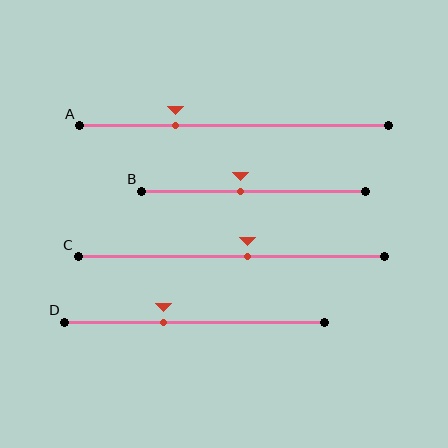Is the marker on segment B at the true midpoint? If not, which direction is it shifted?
No, the marker on segment B is shifted to the left by about 6% of the segment length.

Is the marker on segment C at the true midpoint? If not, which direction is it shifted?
No, the marker on segment C is shifted to the right by about 5% of the segment length.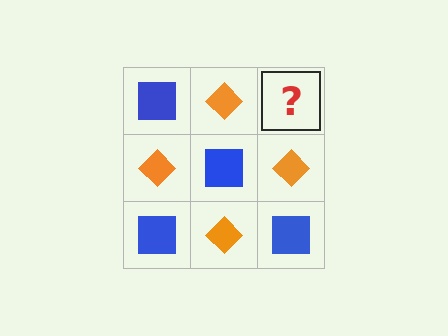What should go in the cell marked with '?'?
The missing cell should contain a blue square.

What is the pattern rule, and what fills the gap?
The rule is that it alternates blue square and orange diamond in a checkerboard pattern. The gap should be filled with a blue square.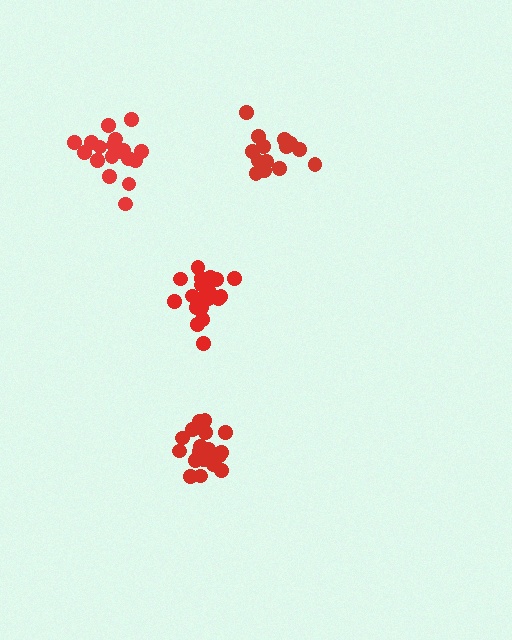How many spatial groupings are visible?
There are 4 spatial groupings.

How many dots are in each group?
Group 1: 19 dots, Group 2: 20 dots, Group 3: 19 dots, Group 4: 14 dots (72 total).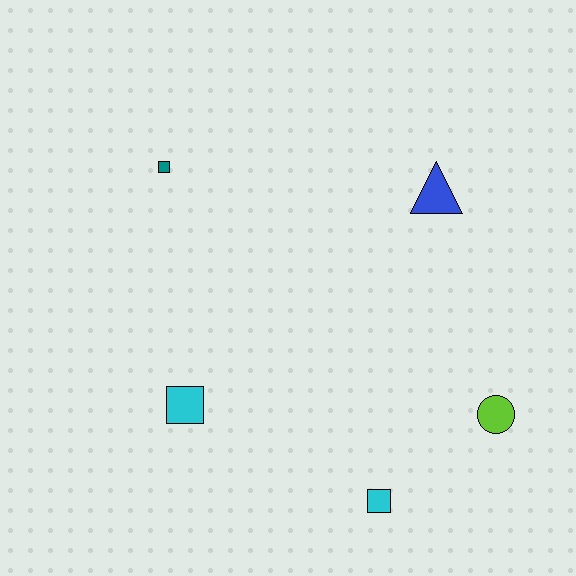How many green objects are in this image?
There are no green objects.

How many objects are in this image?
There are 5 objects.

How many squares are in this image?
There are 3 squares.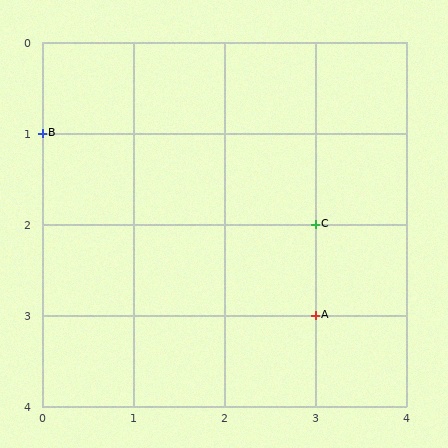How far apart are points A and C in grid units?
Points A and C are 1 row apart.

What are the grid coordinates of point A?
Point A is at grid coordinates (3, 3).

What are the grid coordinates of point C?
Point C is at grid coordinates (3, 2).